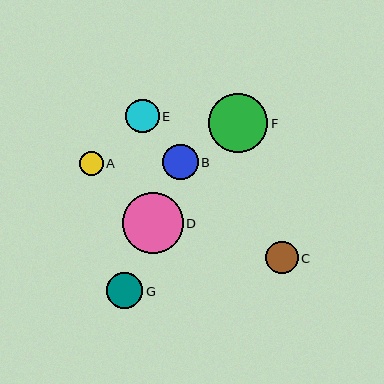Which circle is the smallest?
Circle A is the smallest with a size of approximately 24 pixels.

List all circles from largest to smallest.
From largest to smallest: D, F, G, B, E, C, A.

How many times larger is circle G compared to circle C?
Circle G is approximately 1.1 times the size of circle C.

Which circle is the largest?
Circle D is the largest with a size of approximately 61 pixels.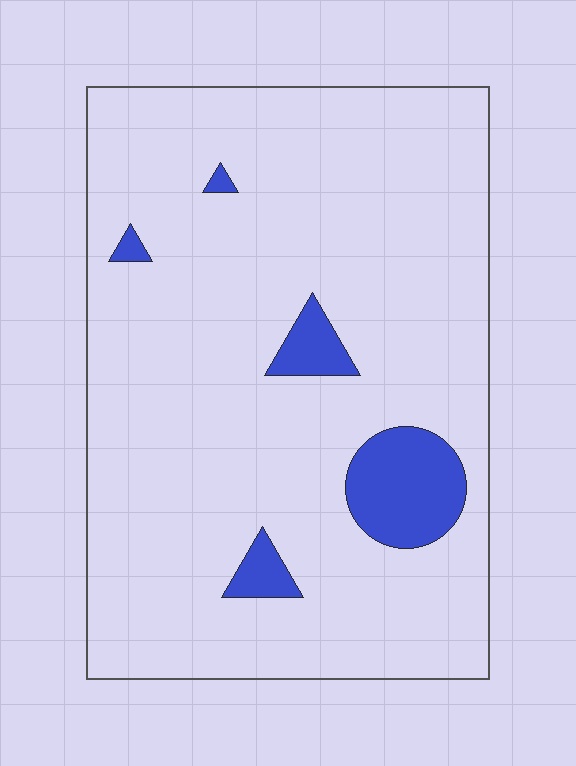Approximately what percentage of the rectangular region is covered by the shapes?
Approximately 10%.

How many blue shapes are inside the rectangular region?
5.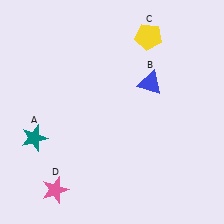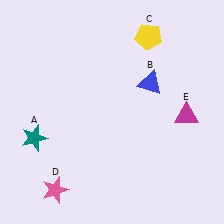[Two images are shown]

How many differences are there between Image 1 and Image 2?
There is 1 difference between the two images.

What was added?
A magenta triangle (E) was added in Image 2.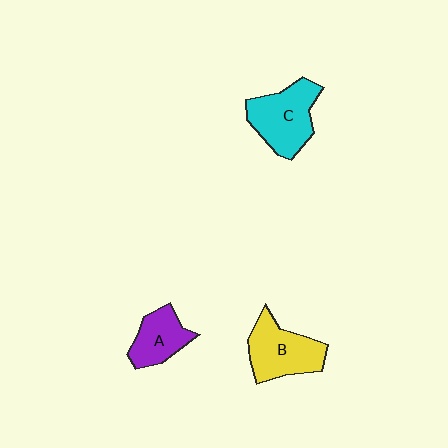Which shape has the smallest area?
Shape A (purple).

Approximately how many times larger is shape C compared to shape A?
Approximately 1.5 times.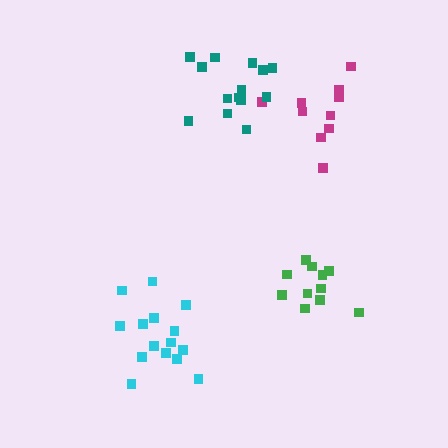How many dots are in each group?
Group 1: 11 dots, Group 2: 10 dots, Group 3: 15 dots, Group 4: 14 dots (50 total).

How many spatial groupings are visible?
There are 4 spatial groupings.